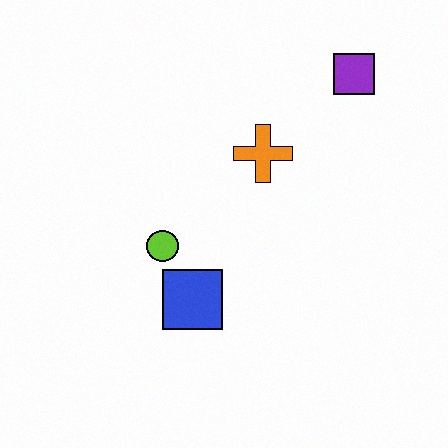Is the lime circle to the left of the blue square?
Yes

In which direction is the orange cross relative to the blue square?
The orange cross is above the blue square.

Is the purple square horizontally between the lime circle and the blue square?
No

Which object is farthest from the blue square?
The purple square is farthest from the blue square.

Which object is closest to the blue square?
The lime circle is closest to the blue square.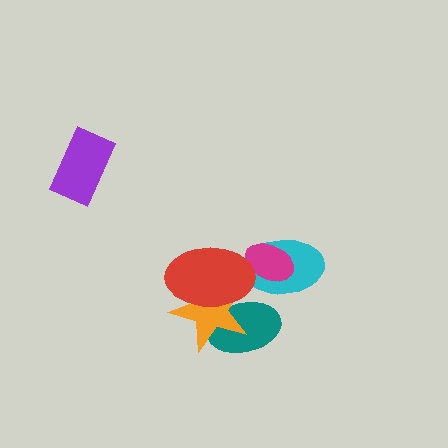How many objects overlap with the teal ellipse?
2 objects overlap with the teal ellipse.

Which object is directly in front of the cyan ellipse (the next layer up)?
The magenta ellipse is directly in front of the cyan ellipse.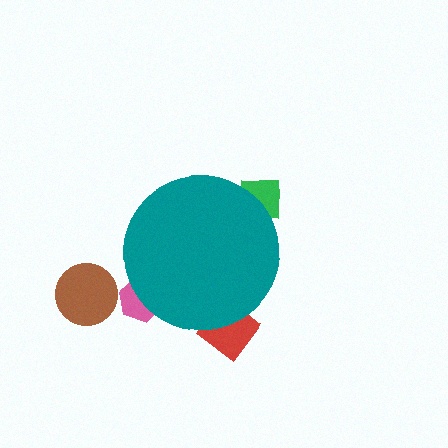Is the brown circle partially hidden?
No, the brown circle is fully visible.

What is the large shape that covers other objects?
A teal circle.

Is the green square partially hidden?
Yes, the green square is partially hidden behind the teal circle.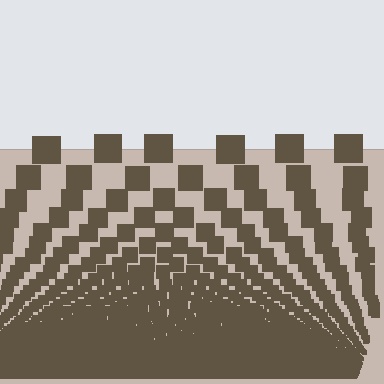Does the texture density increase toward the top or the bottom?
Density increases toward the bottom.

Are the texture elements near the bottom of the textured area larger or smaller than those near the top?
Smaller. The gradient is inverted — elements near the bottom are smaller and denser.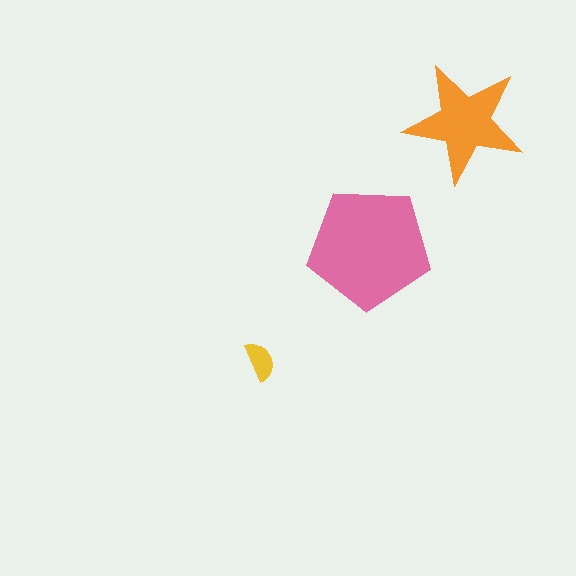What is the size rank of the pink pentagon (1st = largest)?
1st.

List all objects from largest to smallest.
The pink pentagon, the orange star, the yellow semicircle.